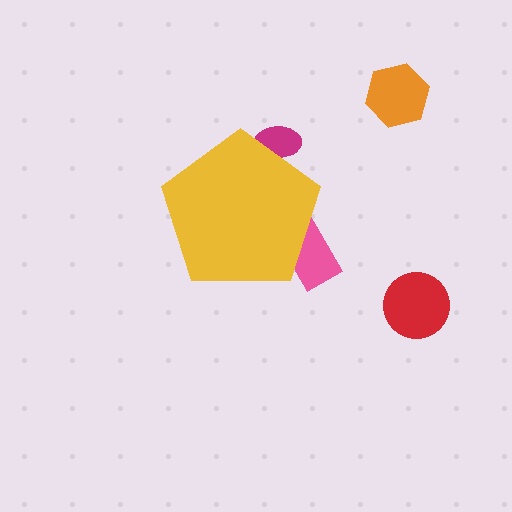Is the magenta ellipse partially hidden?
Yes, the magenta ellipse is partially hidden behind the yellow pentagon.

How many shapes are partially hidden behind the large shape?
2 shapes are partially hidden.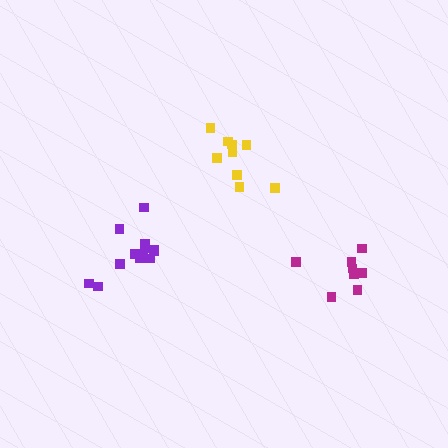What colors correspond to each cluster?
The clusters are colored: magenta, yellow, purple.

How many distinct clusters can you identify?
There are 3 distinct clusters.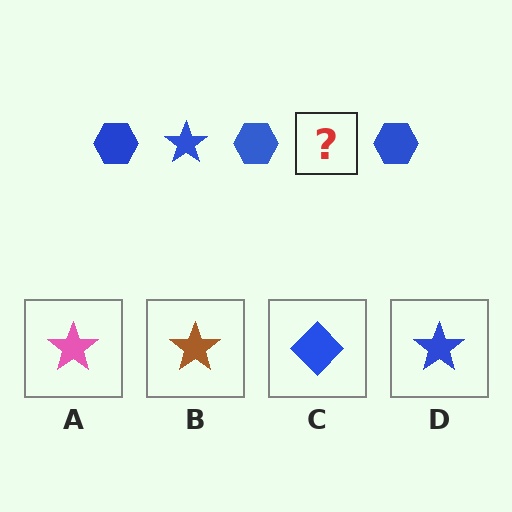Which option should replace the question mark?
Option D.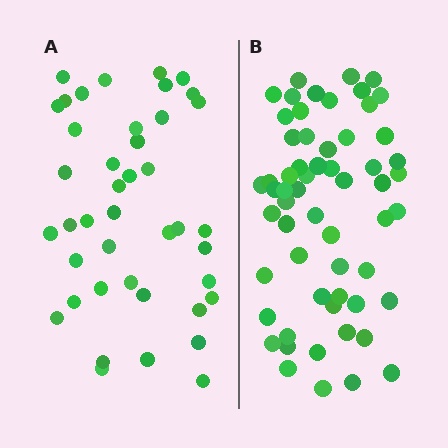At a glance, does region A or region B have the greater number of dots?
Region B (the right region) has more dots.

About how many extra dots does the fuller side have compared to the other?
Region B has approximately 15 more dots than region A.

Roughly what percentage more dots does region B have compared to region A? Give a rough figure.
About 40% more.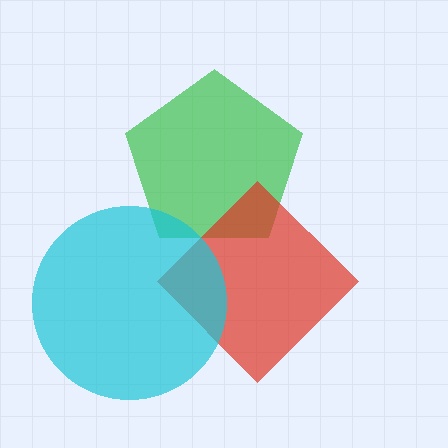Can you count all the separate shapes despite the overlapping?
Yes, there are 3 separate shapes.